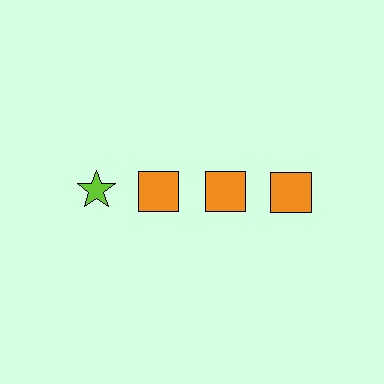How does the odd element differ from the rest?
It differs in both color (lime instead of orange) and shape (star instead of square).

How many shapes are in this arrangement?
There are 4 shapes arranged in a grid pattern.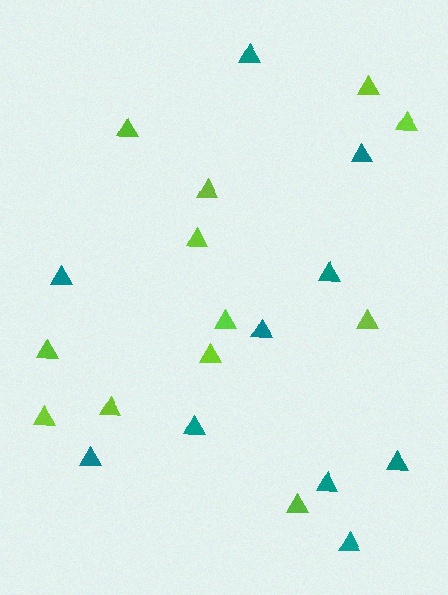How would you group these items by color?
There are 2 groups: one group of lime triangles (12) and one group of teal triangles (10).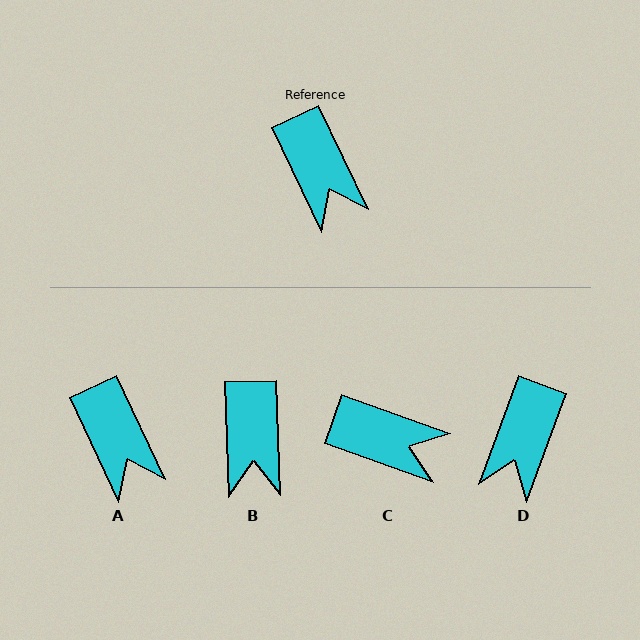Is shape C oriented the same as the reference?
No, it is off by about 45 degrees.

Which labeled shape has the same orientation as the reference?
A.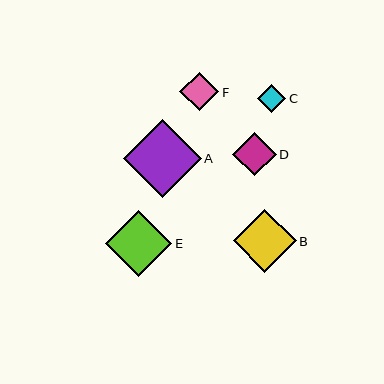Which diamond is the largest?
Diamond A is the largest with a size of approximately 78 pixels.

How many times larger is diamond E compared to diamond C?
Diamond E is approximately 2.3 times the size of diamond C.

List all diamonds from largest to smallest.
From largest to smallest: A, E, B, D, F, C.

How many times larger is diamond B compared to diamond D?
Diamond B is approximately 1.5 times the size of diamond D.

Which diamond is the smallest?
Diamond C is the smallest with a size of approximately 28 pixels.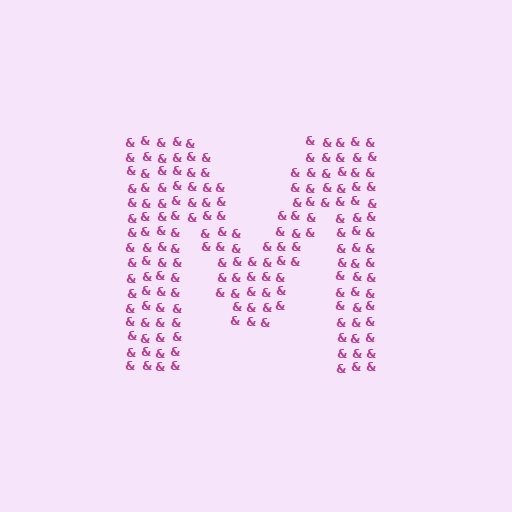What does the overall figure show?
The overall figure shows the letter M.